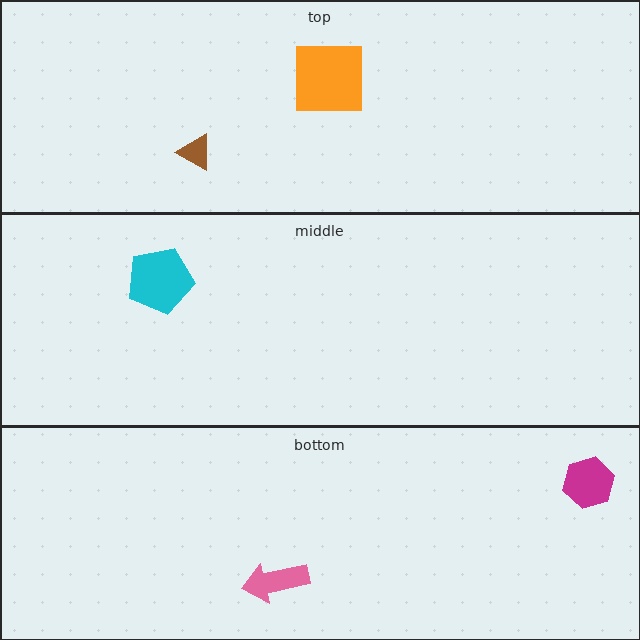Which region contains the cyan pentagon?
The middle region.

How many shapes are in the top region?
2.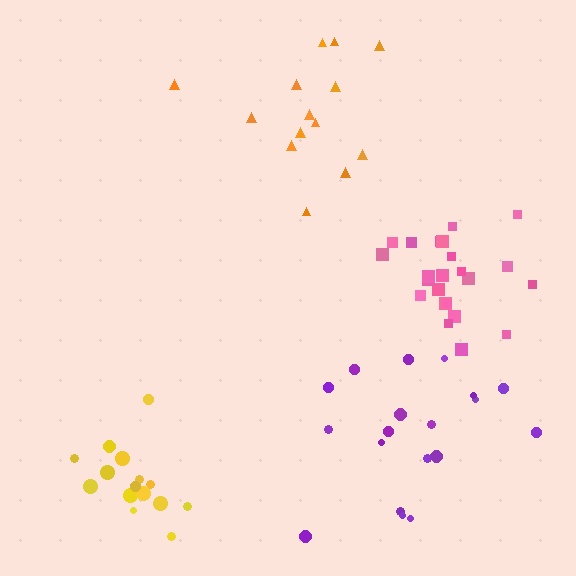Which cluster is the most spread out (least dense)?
Purple.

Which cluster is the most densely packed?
Pink.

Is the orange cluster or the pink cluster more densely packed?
Pink.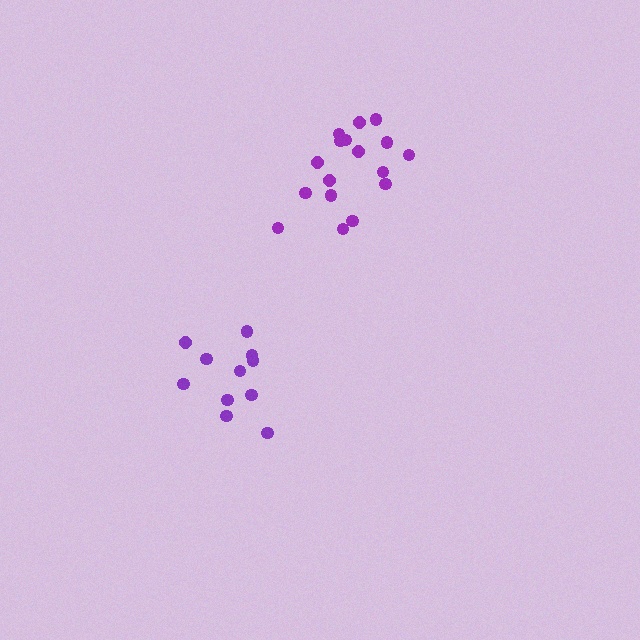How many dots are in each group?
Group 1: 17 dots, Group 2: 11 dots (28 total).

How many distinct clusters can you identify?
There are 2 distinct clusters.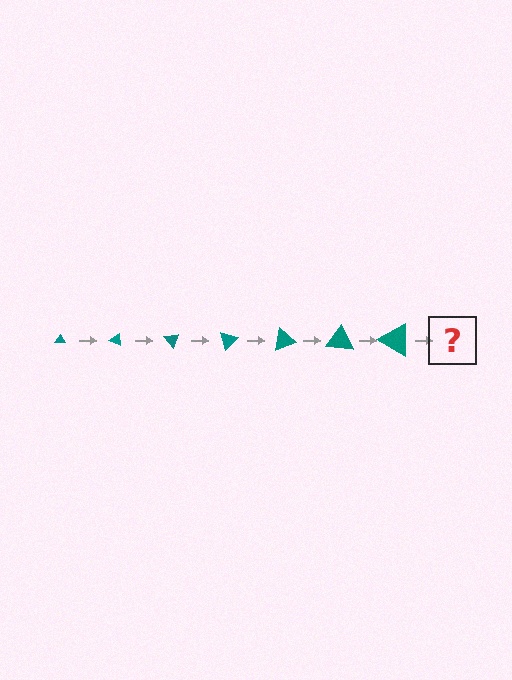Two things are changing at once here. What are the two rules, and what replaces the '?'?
The two rules are that the triangle grows larger each step and it rotates 25 degrees each step. The '?' should be a triangle, larger than the previous one and rotated 175 degrees from the start.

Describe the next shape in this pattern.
It should be a triangle, larger than the previous one and rotated 175 degrees from the start.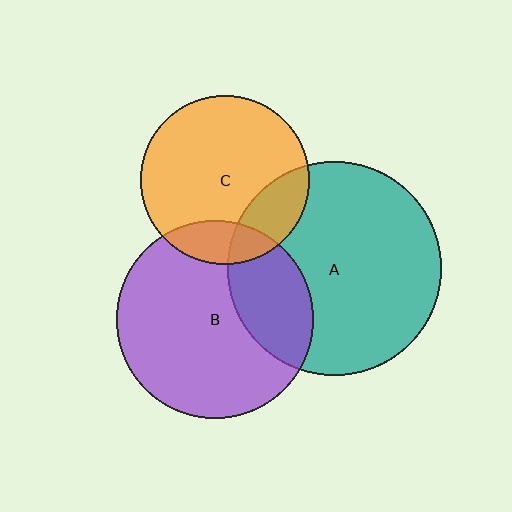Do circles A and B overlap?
Yes.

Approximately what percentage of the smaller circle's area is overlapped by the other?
Approximately 30%.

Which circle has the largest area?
Circle A (teal).